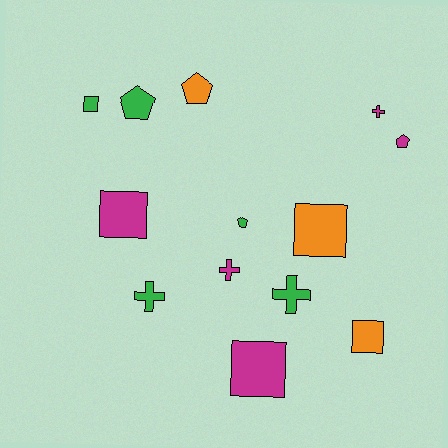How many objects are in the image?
There are 13 objects.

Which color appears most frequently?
Green, with 5 objects.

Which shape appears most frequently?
Square, with 5 objects.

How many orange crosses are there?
There are no orange crosses.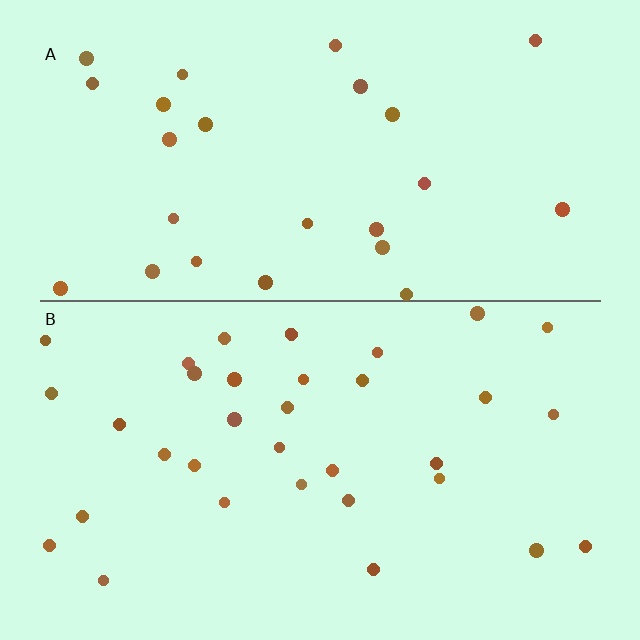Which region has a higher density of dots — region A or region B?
B (the bottom).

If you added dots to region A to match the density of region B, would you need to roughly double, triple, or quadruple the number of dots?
Approximately double.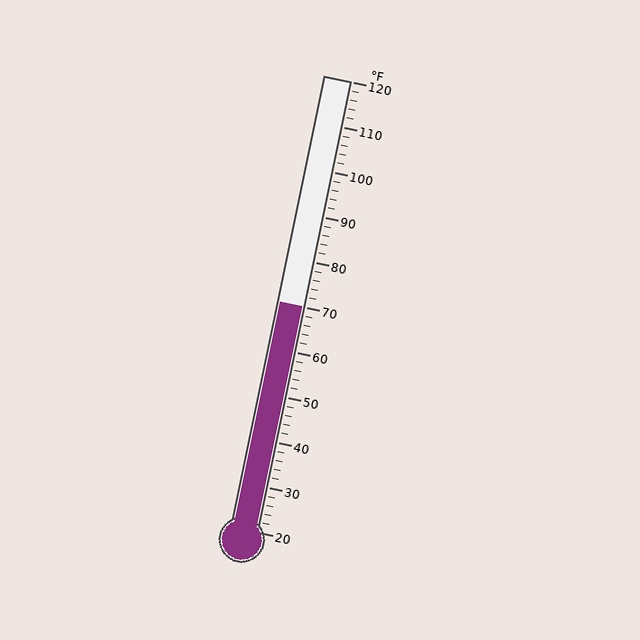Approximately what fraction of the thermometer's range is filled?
The thermometer is filled to approximately 50% of its range.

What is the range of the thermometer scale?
The thermometer scale ranges from 20°F to 120°F.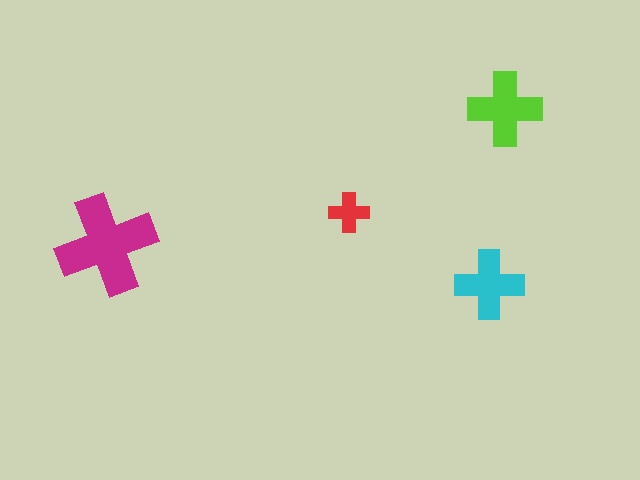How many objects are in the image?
There are 4 objects in the image.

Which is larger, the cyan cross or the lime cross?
The lime one.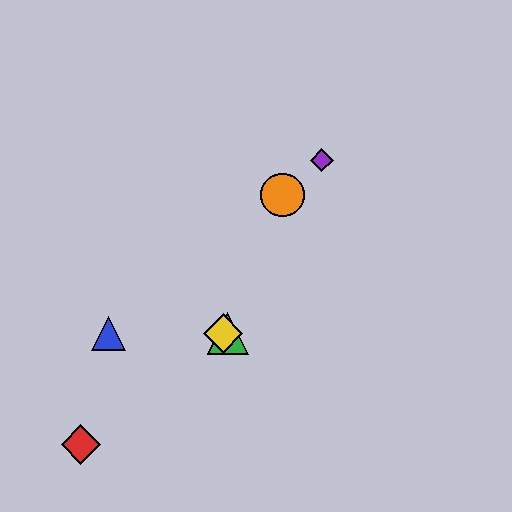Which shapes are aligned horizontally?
The blue triangle, the green triangle, the yellow diamond are aligned horizontally.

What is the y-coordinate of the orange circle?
The orange circle is at y≈195.